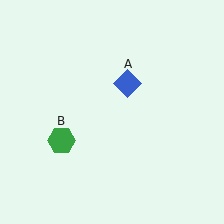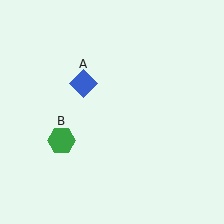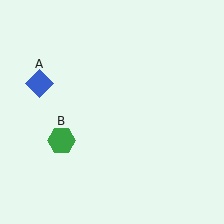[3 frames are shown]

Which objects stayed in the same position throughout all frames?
Green hexagon (object B) remained stationary.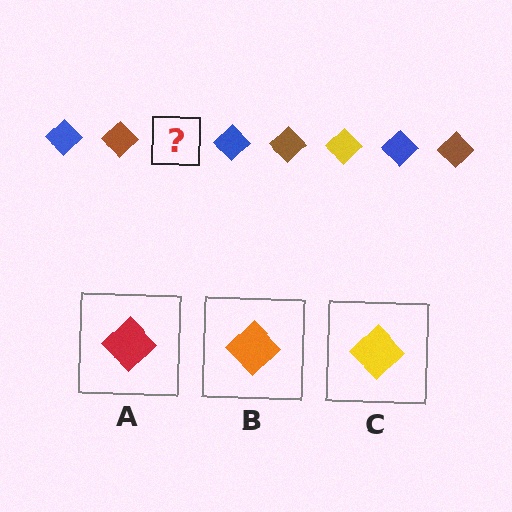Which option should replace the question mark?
Option C.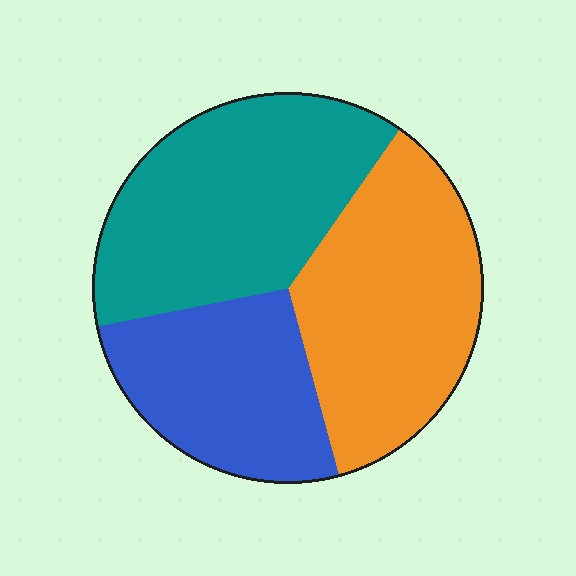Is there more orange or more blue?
Orange.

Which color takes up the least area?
Blue, at roughly 25%.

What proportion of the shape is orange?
Orange takes up about three eighths (3/8) of the shape.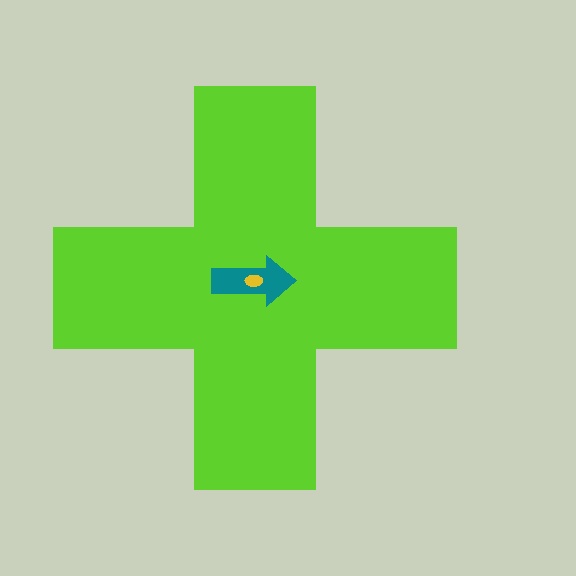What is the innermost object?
The yellow ellipse.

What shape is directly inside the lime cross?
The teal arrow.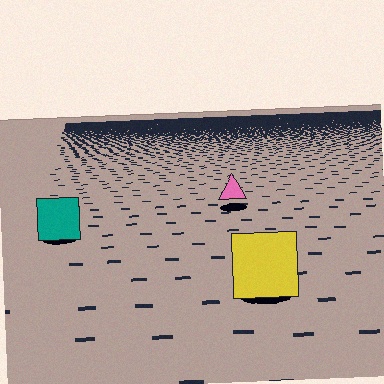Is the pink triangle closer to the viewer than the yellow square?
No. The yellow square is closer — you can tell from the texture gradient: the ground texture is coarser near it.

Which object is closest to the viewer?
The yellow square is closest. The texture marks near it are larger and more spread out.